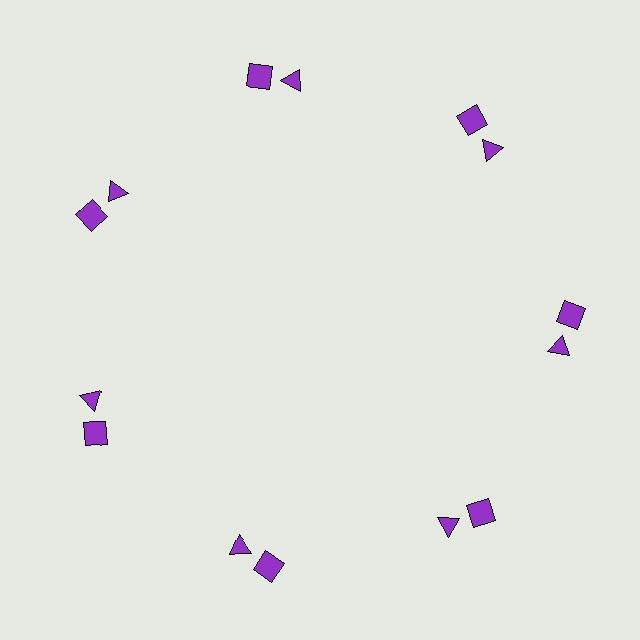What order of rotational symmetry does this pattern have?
This pattern has 7-fold rotational symmetry.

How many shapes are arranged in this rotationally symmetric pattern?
There are 14 shapes, arranged in 7 groups of 2.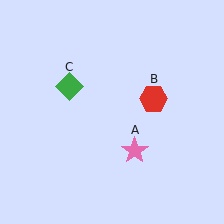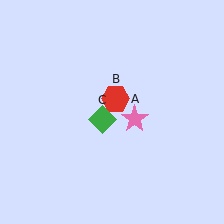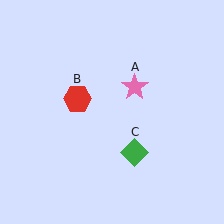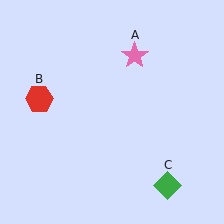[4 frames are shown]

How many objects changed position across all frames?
3 objects changed position: pink star (object A), red hexagon (object B), green diamond (object C).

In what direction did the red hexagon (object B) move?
The red hexagon (object B) moved left.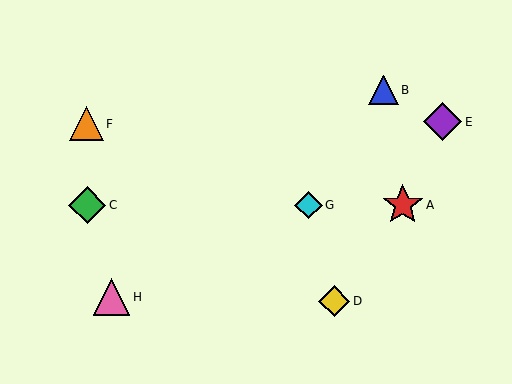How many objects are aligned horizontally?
3 objects (A, C, G) are aligned horizontally.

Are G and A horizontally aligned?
Yes, both are at y≈205.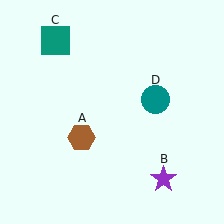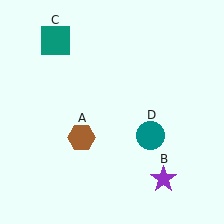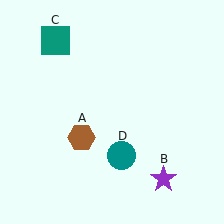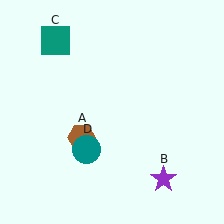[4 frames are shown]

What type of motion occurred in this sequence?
The teal circle (object D) rotated clockwise around the center of the scene.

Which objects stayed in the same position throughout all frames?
Brown hexagon (object A) and purple star (object B) and teal square (object C) remained stationary.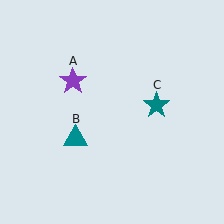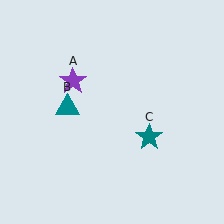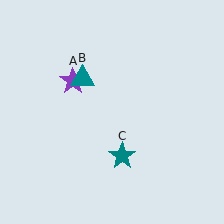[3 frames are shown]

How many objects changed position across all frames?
2 objects changed position: teal triangle (object B), teal star (object C).